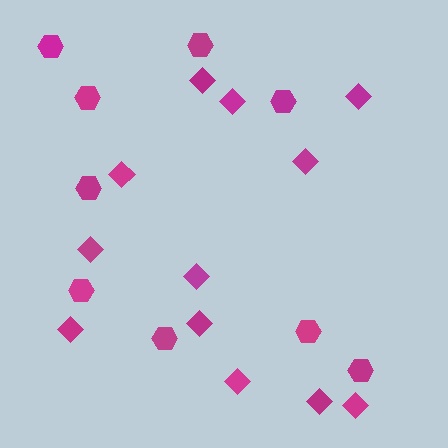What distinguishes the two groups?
There are 2 groups: one group of diamonds (12) and one group of hexagons (9).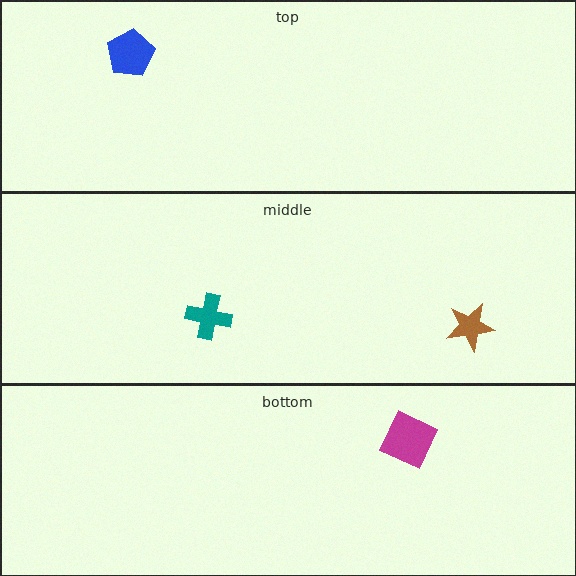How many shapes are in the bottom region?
1.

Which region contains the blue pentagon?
The top region.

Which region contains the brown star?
The middle region.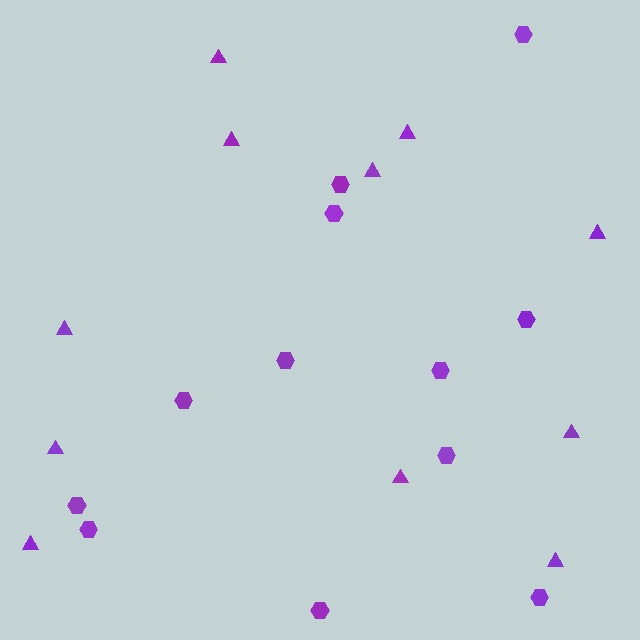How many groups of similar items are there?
There are 2 groups: one group of triangles (11) and one group of hexagons (12).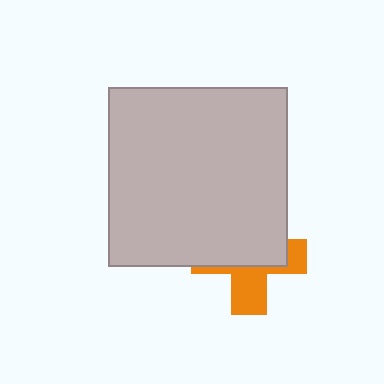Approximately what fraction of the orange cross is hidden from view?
Roughly 60% of the orange cross is hidden behind the light gray square.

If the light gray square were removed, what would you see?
You would see the complete orange cross.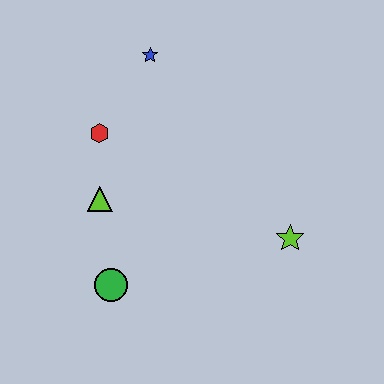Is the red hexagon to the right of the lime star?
No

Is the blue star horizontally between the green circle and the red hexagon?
No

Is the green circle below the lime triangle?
Yes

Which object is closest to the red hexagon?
The lime triangle is closest to the red hexagon.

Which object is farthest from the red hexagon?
The lime star is farthest from the red hexagon.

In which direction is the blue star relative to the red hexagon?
The blue star is above the red hexagon.